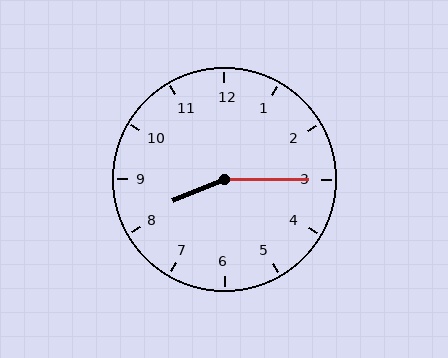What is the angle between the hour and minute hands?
Approximately 158 degrees.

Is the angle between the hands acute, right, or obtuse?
It is obtuse.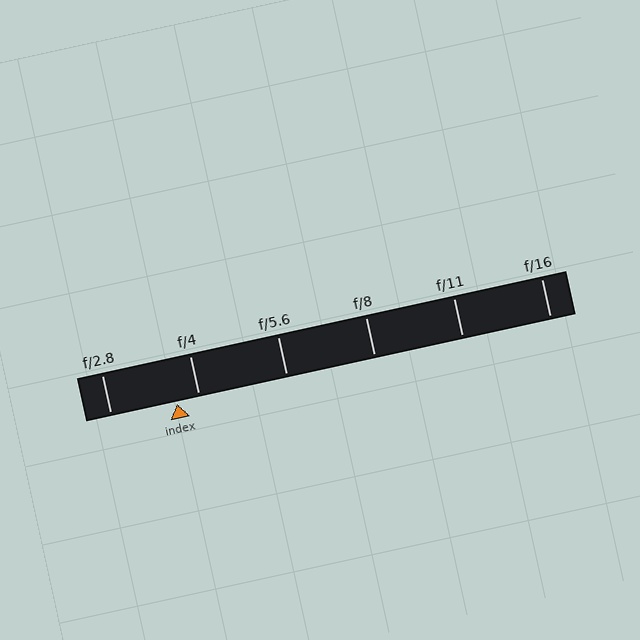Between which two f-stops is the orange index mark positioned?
The index mark is between f/2.8 and f/4.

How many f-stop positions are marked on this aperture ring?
There are 6 f-stop positions marked.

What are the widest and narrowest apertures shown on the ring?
The widest aperture shown is f/2.8 and the narrowest is f/16.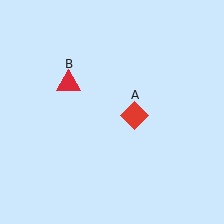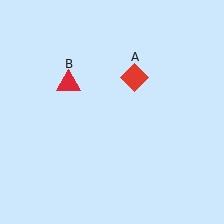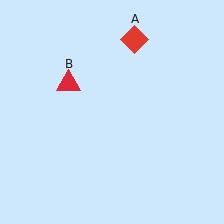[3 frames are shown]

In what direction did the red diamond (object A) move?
The red diamond (object A) moved up.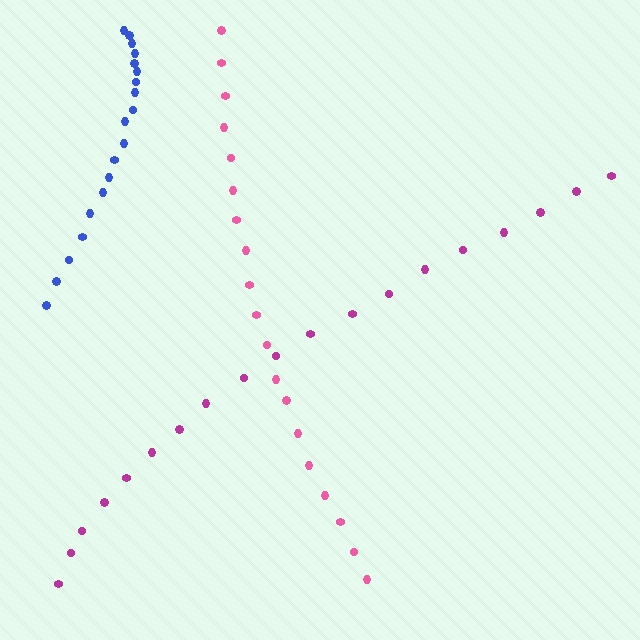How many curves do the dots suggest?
There are 3 distinct paths.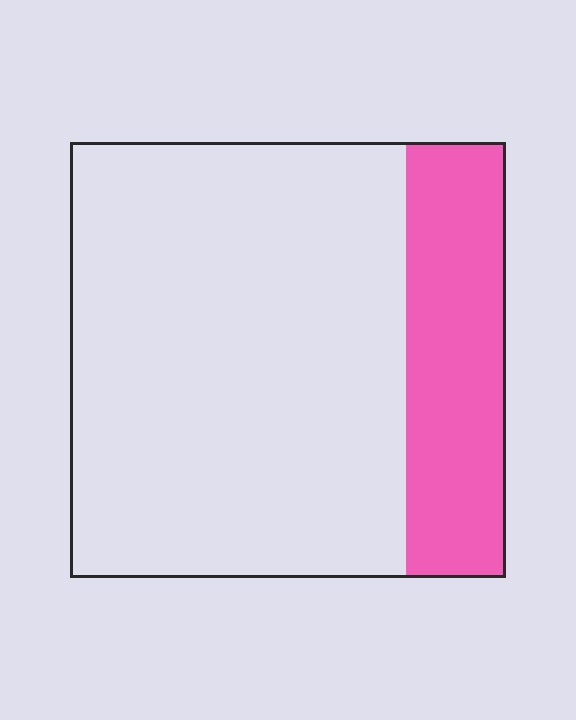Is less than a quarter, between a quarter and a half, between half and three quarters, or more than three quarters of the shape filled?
Less than a quarter.